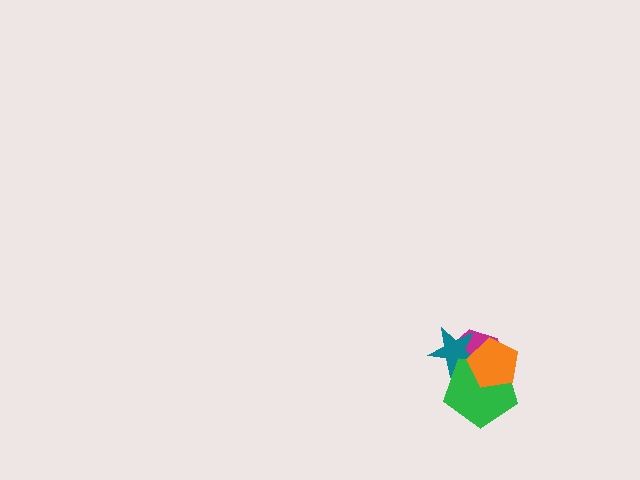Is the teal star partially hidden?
Yes, it is partially covered by another shape.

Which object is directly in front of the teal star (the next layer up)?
The green pentagon is directly in front of the teal star.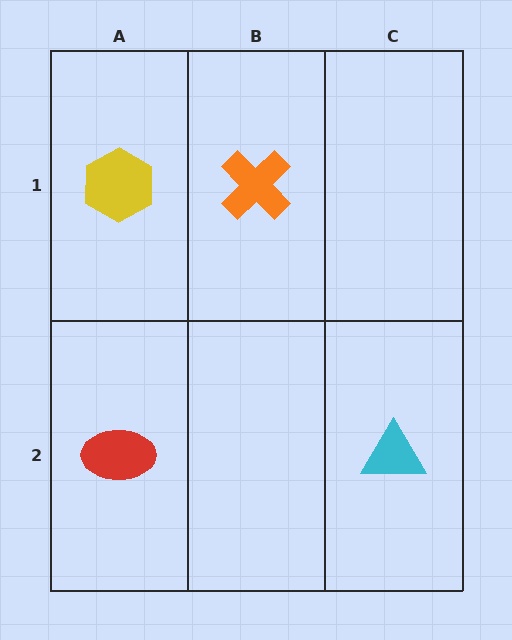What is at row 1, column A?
A yellow hexagon.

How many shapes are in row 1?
2 shapes.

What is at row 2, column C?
A cyan triangle.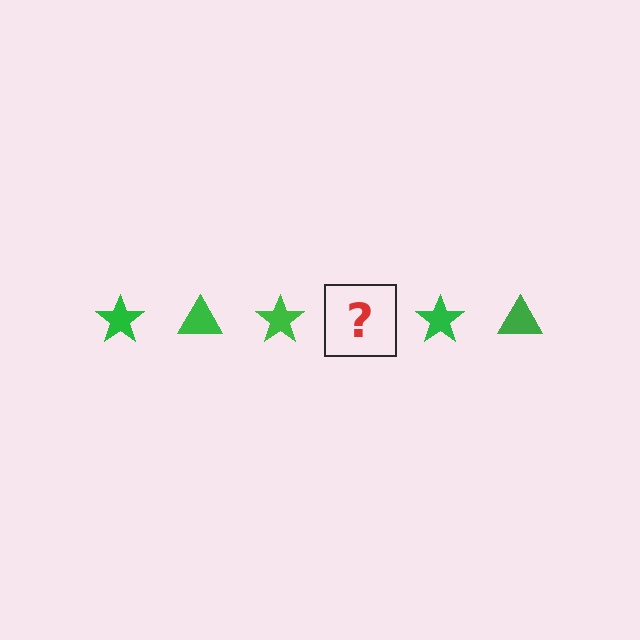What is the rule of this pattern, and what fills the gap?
The rule is that the pattern cycles through star, triangle shapes in green. The gap should be filled with a green triangle.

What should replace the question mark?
The question mark should be replaced with a green triangle.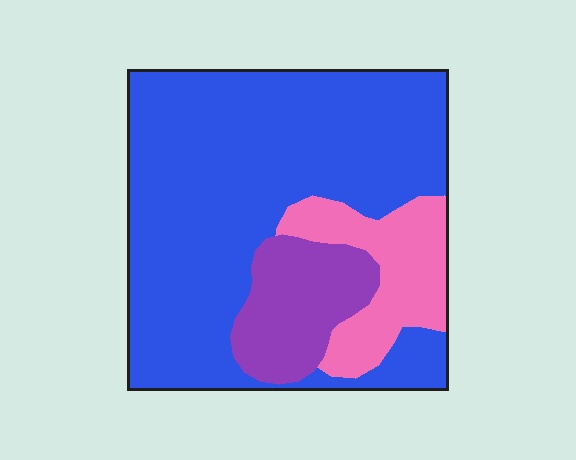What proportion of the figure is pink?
Pink takes up about one sixth (1/6) of the figure.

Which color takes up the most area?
Blue, at roughly 70%.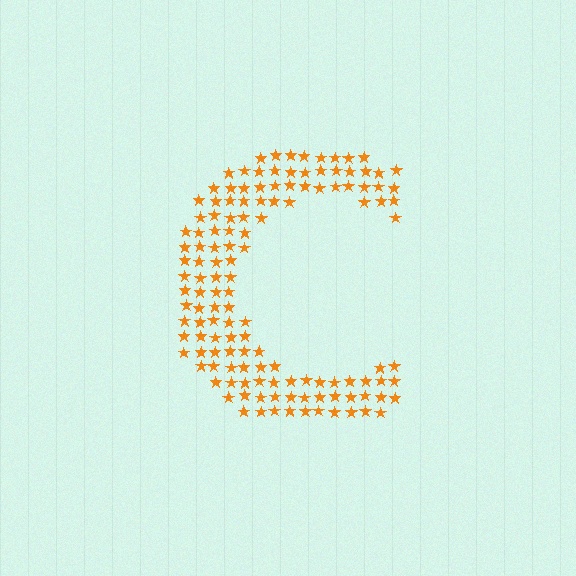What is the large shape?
The large shape is the letter C.